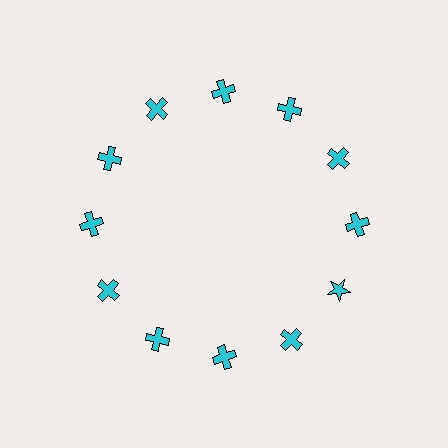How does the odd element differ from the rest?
It has a different shape: star instead of cross.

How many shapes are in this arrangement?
There are 12 shapes arranged in a ring pattern.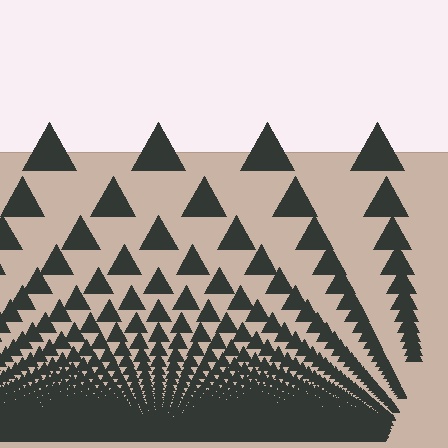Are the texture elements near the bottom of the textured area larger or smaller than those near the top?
Smaller. The gradient is inverted — elements near the bottom are smaller and denser.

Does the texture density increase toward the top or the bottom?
Density increases toward the bottom.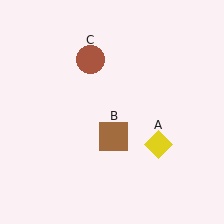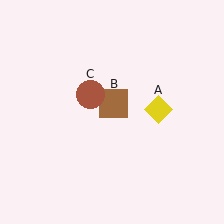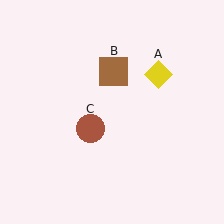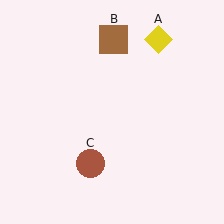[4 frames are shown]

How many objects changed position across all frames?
3 objects changed position: yellow diamond (object A), brown square (object B), brown circle (object C).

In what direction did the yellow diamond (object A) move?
The yellow diamond (object A) moved up.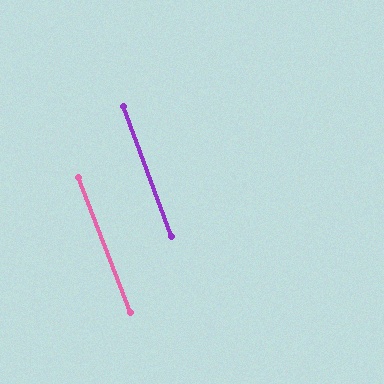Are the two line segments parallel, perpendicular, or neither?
Parallel — their directions differ by only 0.5°.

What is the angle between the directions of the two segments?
Approximately 1 degree.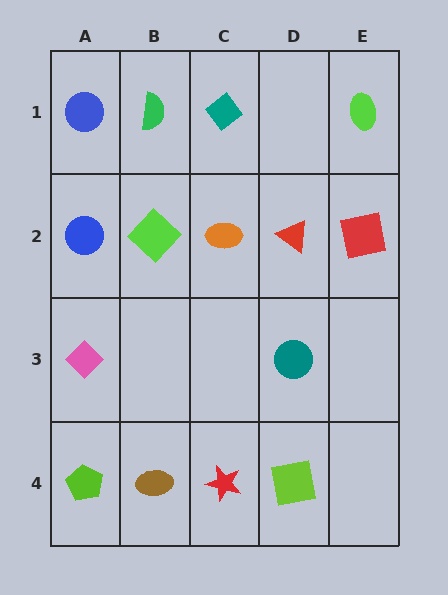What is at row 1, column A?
A blue circle.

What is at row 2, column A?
A blue circle.